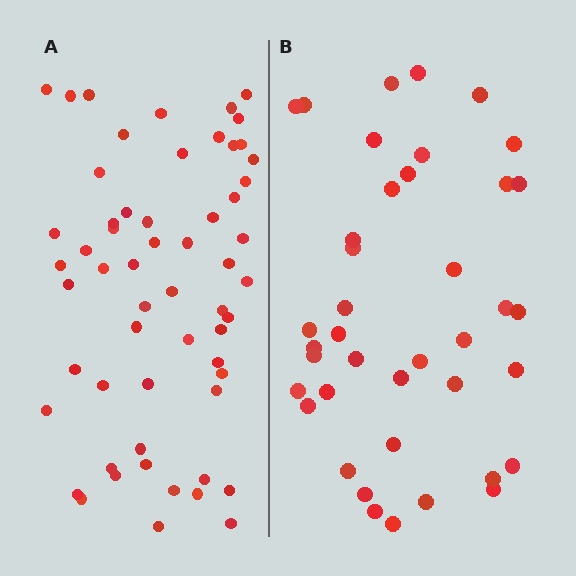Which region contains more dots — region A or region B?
Region A (the left region) has more dots.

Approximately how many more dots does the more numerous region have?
Region A has approximately 20 more dots than region B.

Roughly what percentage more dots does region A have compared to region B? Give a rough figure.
About 45% more.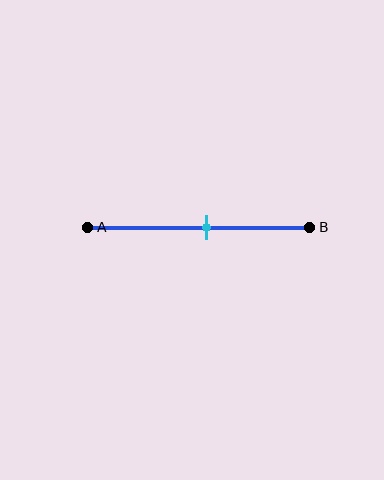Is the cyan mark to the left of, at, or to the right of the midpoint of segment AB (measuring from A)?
The cyan mark is to the right of the midpoint of segment AB.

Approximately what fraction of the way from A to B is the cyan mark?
The cyan mark is approximately 55% of the way from A to B.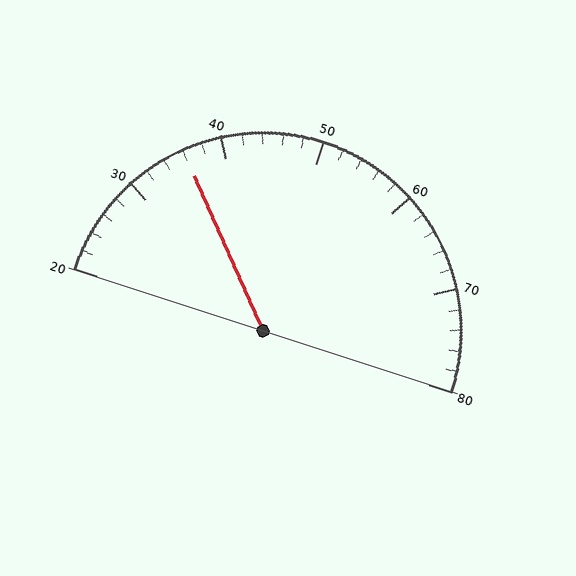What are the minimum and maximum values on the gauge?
The gauge ranges from 20 to 80.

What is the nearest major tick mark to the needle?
The nearest major tick mark is 40.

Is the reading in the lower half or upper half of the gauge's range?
The reading is in the lower half of the range (20 to 80).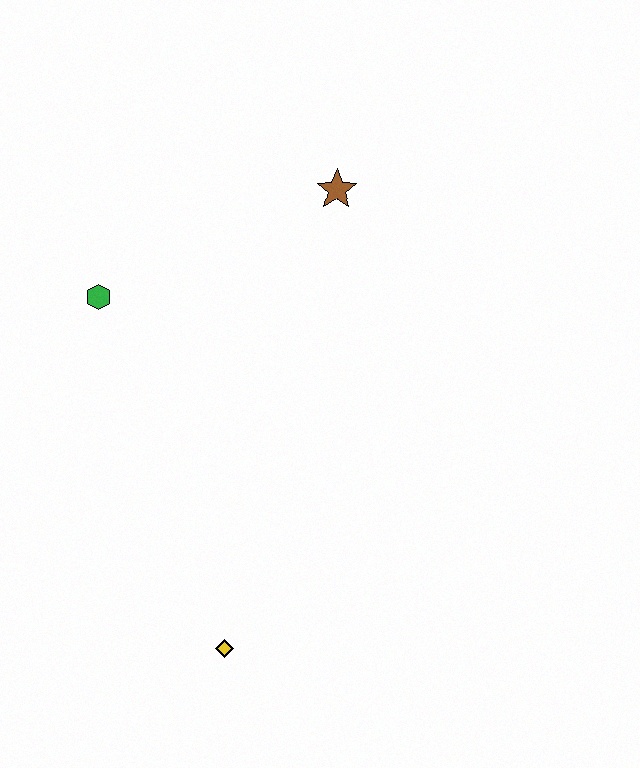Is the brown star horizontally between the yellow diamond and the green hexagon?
No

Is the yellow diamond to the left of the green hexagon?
No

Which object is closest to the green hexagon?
The brown star is closest to the green hexagon.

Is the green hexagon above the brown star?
No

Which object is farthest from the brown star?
The yellow diamond is farthest from the brown star.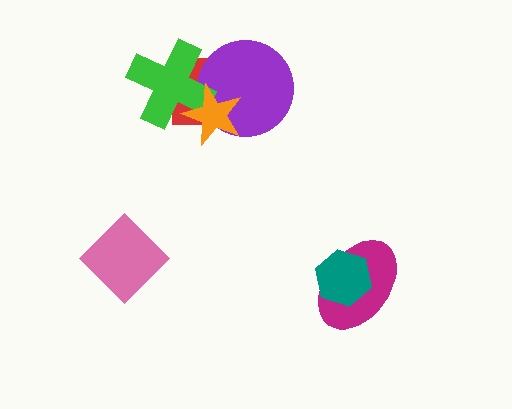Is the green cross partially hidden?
Yes, it is partially covered by another shape.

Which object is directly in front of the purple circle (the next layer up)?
The green cross is directly in front of the purple circle.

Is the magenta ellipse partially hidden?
Yes, it is partially covered by another shape.